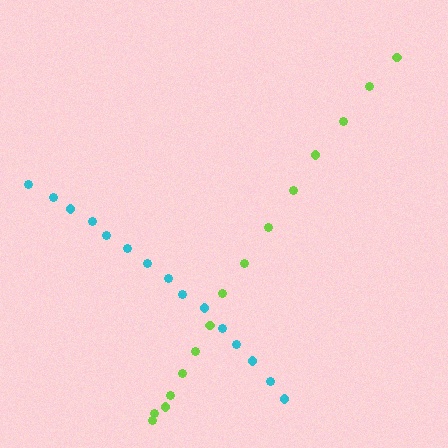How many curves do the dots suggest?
There are 2 distinct paths.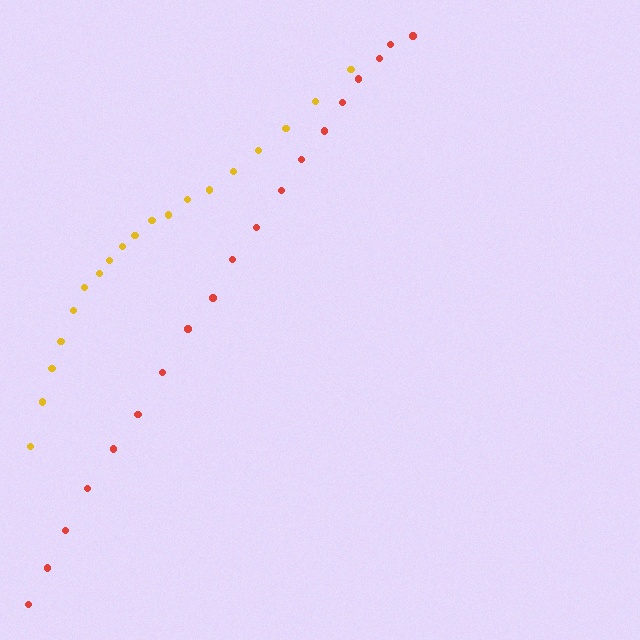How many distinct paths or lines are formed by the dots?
There are 2 distinct paths.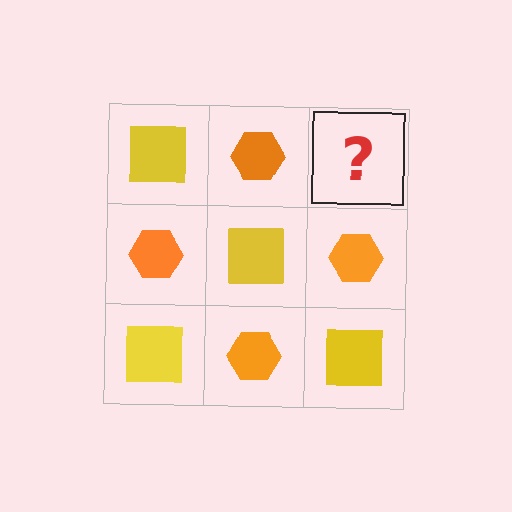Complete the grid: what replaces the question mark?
The question mark should be replaced with a yellow square.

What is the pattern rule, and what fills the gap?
The rule is that it alternates yellow square and orange hexagon in a checkerboard pattern. The gap should be filled with a yellow square.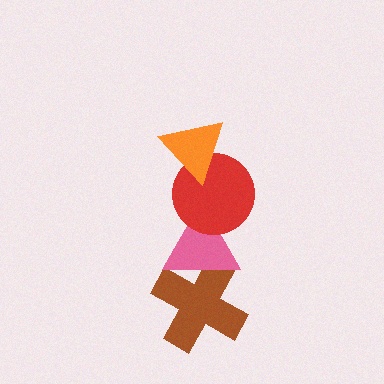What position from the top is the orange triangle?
The orange triangle is 1st from the top.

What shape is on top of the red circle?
The orange triangle is on top of the red circle.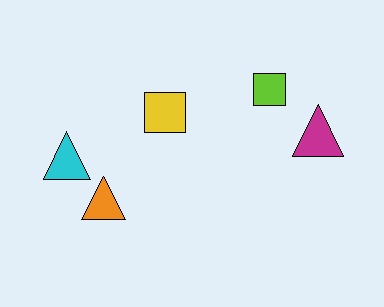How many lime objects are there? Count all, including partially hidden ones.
There is 1 lime object.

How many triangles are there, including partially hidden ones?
There are 3 triangles.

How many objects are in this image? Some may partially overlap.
There are 5 objects.